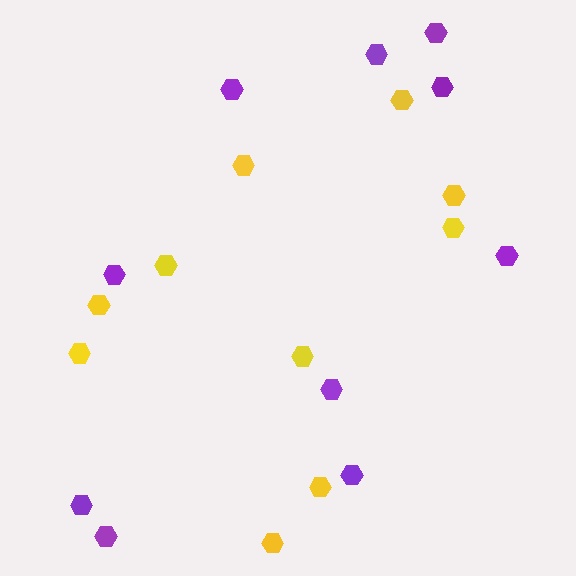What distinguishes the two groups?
There are 2 groups: one group of yellow hexagons (10) and one group of purple hexagons (10).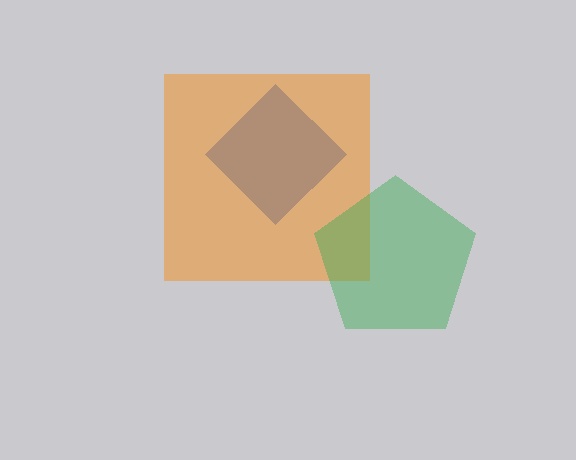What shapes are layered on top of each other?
The layered shapes are: a blue diamond, an orange square, a green pentagon.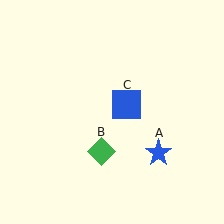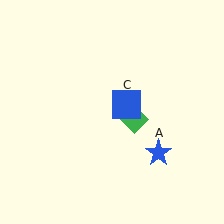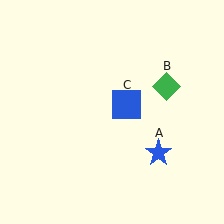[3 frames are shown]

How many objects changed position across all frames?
1 object changed position: green diamond (object B).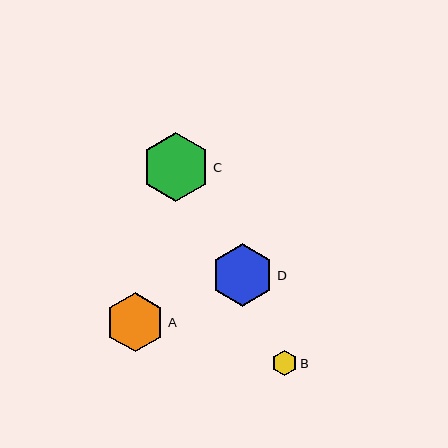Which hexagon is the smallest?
Hexagon B is the smallest with a size of approximately 25 pixels.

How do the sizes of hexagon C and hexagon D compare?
Hexagon C and hexagon D are approximately the same size.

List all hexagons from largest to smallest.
From largest to smallest: C, D, A, B.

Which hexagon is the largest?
Hexagon C is the largest with a size of approximately 69 pixels.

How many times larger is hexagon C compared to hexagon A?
Hexagon C is approximately 1.2 times the size of hexagon A.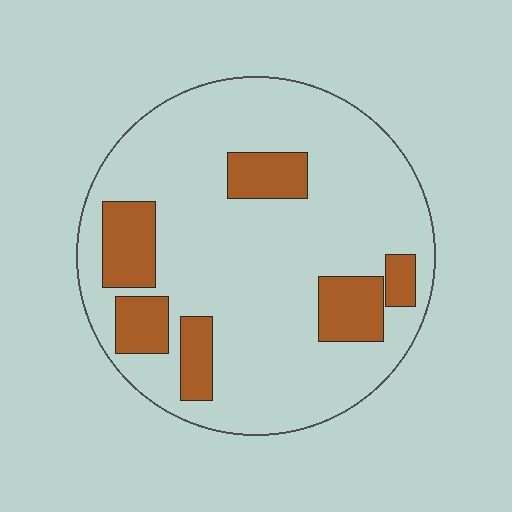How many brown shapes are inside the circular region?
6.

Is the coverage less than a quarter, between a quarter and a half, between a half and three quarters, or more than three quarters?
Less than a quarter.